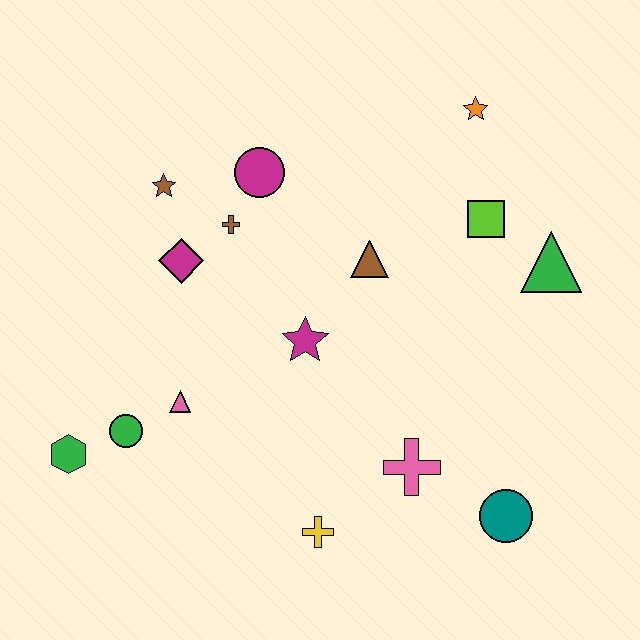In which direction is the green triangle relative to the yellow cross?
The green triangle is above the yellow cross.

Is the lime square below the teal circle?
No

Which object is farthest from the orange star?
The green hexagon is farthest from the orange star.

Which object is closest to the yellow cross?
The pink cross is closest to the yellow cross.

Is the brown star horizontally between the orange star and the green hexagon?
Yes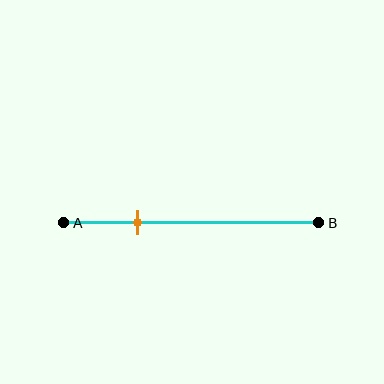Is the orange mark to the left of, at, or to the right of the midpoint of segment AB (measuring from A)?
The orange mark is to the left of the midpoint of segment AB.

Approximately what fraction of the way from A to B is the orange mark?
The orange mark is approximately 30% of the way from A to B.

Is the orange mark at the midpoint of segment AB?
No, the mark is at about 30% from A, not at the 50% midpoint.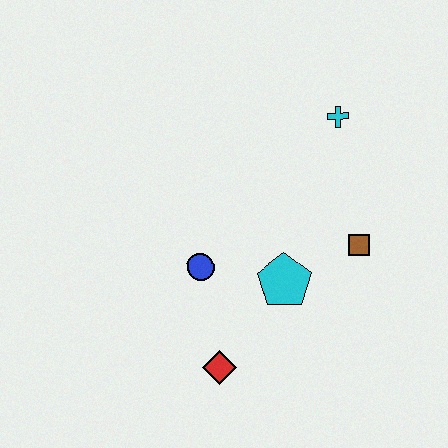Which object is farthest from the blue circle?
The cyan cross is farthest from the blue circle.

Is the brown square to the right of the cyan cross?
Yes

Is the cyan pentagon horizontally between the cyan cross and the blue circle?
Yes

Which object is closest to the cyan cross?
The brown square is closest to the cyan cross.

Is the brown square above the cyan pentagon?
Yes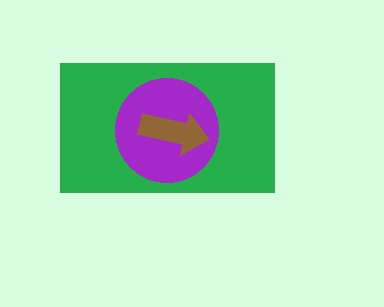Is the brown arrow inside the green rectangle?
Yes.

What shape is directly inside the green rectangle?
The purple circle.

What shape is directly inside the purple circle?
The brown arrow.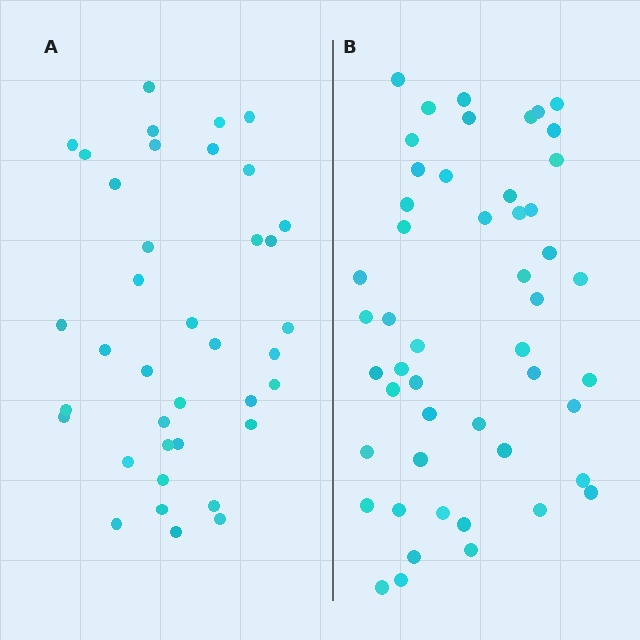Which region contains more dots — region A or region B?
Region B (the right region) has more dots.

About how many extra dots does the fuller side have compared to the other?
Region B has roughly 12 or so more dots than region A.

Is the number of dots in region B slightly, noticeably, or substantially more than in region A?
Region B has noticeably more, but not dramatically so. The ratio is roughly 1.3 to 1.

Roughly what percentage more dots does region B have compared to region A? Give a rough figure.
About 30% more.